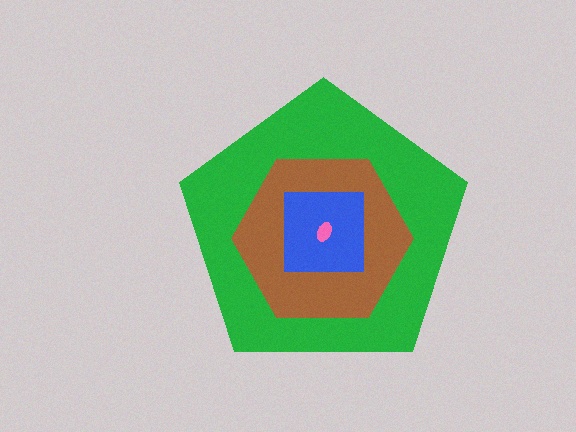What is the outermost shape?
The green pentagon.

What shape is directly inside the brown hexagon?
The blue square.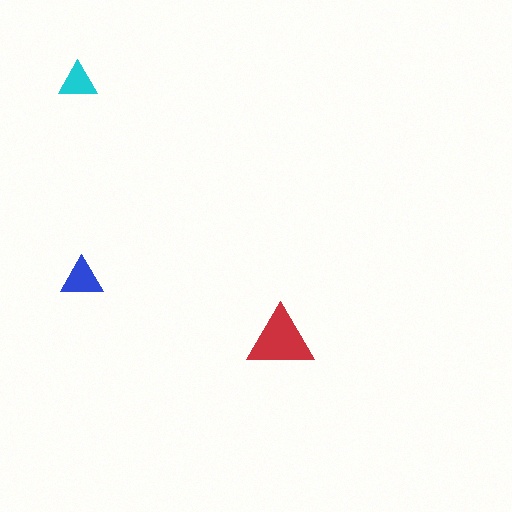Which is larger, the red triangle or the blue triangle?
The red one.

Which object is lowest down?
The red triangle is bottommost.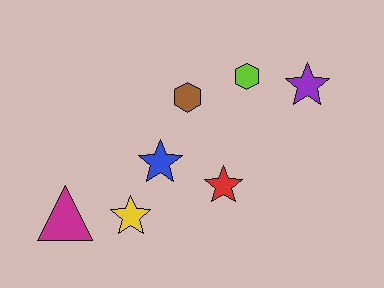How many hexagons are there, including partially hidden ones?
There are 2 hexagons.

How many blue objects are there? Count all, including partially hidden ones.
There is 1 blue object.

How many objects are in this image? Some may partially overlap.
There are 7 objects.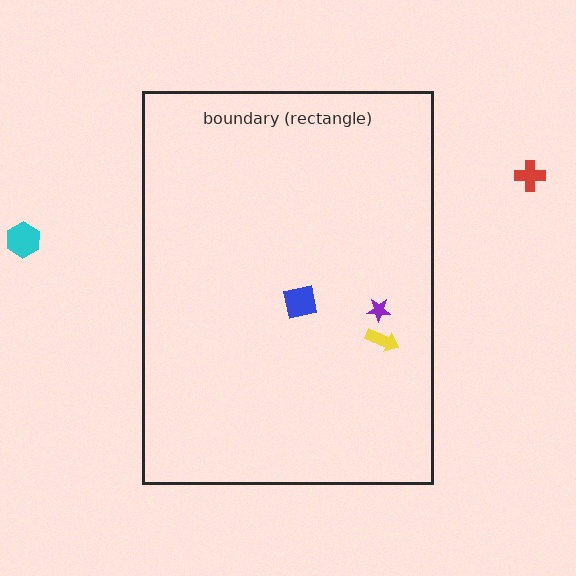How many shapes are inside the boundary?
3 inside, 2 outside.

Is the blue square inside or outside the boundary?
Inside.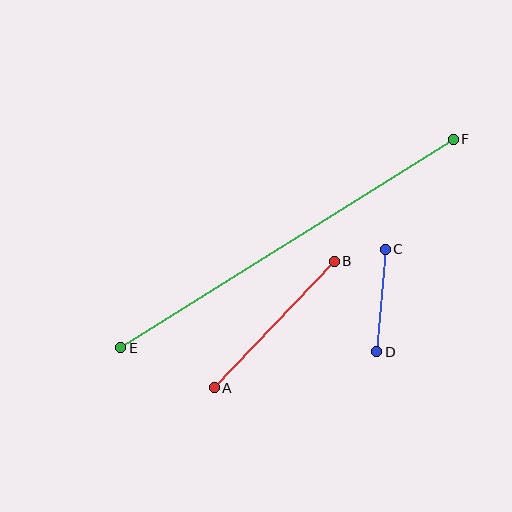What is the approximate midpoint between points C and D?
The midpoint is at approximately (381, 300) pixels.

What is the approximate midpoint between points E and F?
The midpoint is at approximately (287, 244) pixels.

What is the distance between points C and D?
The distance is approximately 103 pixels.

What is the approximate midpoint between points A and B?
The midpoint is at approximately (274, 324) pixels.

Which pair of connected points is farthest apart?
Points E and F are farthest apart.